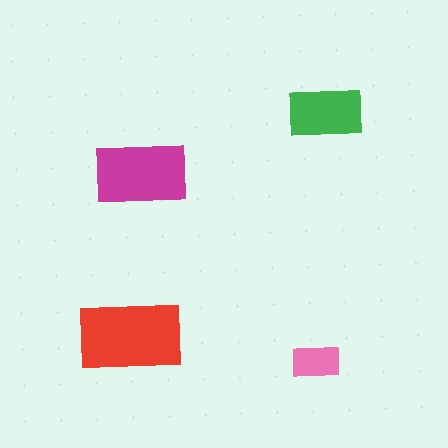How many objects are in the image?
There are 4 objects in the image.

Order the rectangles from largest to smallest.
the red one, the magenta one, the green one, the pink one.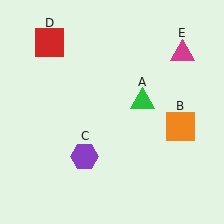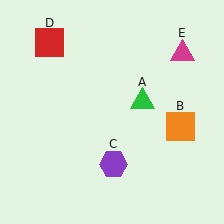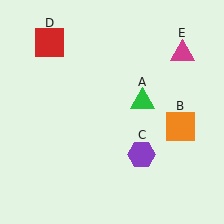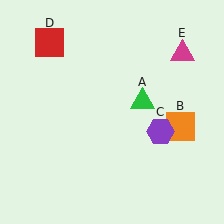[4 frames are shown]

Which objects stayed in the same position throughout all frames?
Green triangle (object A) and orange square (object B) and red square (object D) and magenta triangle (object E) remained stationary.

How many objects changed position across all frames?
1 object changed position: purple hexagon (object C).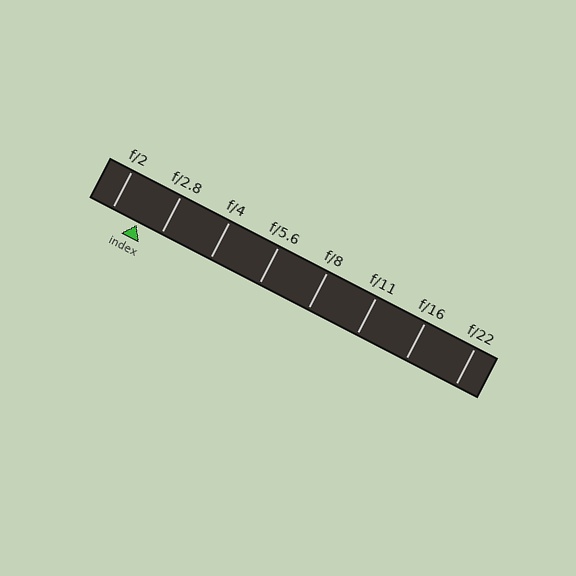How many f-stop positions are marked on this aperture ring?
There are 8 f-stop positions marked.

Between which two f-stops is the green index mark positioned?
The index mark is between f/2 and f/2.8.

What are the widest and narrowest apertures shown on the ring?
The widest aperture shown is f/2 and the narrowest is f/22.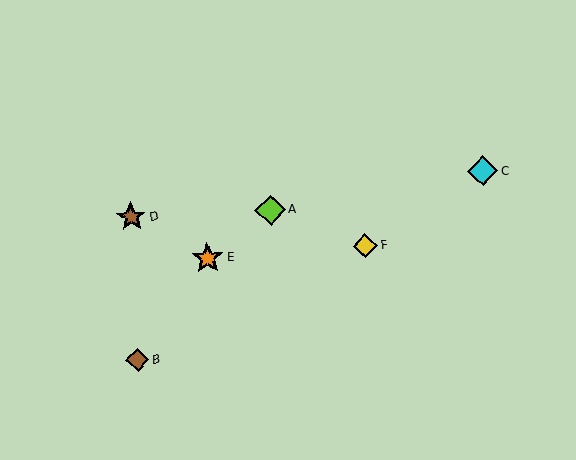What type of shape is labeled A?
Shape A is a lime diamond.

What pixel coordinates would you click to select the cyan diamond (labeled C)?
Click at (483, 171) to select the cyan diamond C.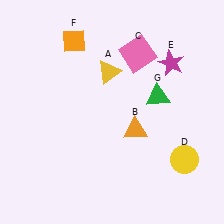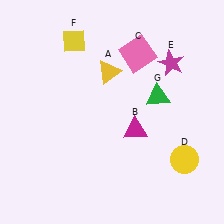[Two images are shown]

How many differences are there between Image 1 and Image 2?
There are 2 differences between the two images.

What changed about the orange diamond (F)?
In Image 1, F is orange. In Image 2, it changed to yellow.